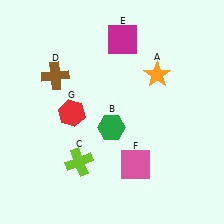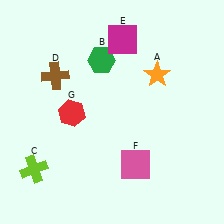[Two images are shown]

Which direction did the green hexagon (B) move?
The green hexagon (B) moved up.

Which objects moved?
The objects that moved are: the green hexagon (B), the lime cross (C).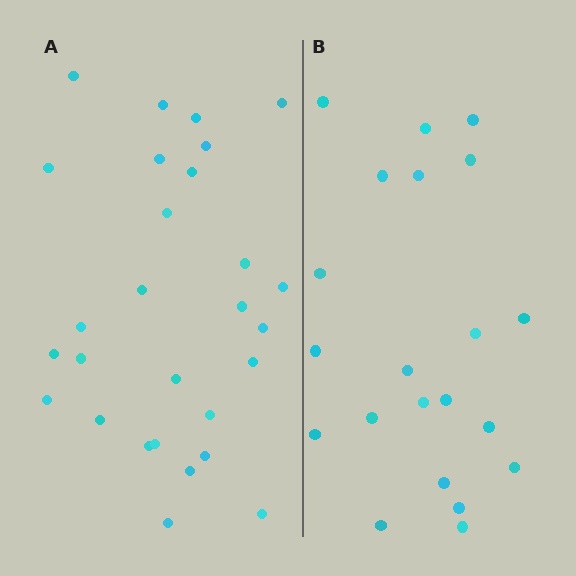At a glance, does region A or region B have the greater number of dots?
Region A (the left region) has more dots.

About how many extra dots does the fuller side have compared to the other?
Region A has roughly 8 or so more dots than region B.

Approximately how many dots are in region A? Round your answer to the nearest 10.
About 30 dots. (The exact count is 28, which rounds to 30.)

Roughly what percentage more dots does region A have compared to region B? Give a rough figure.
About 35% more.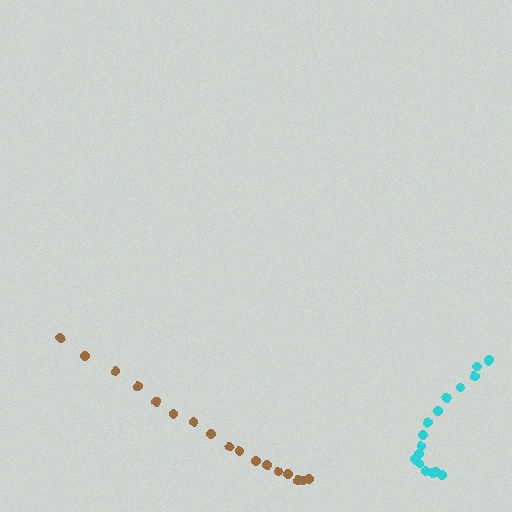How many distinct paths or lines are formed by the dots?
There are 2 distinct paths.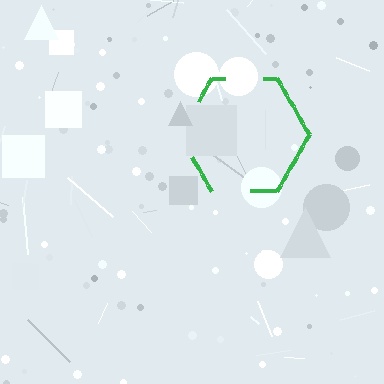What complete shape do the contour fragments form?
The contour fragments form a hexagon.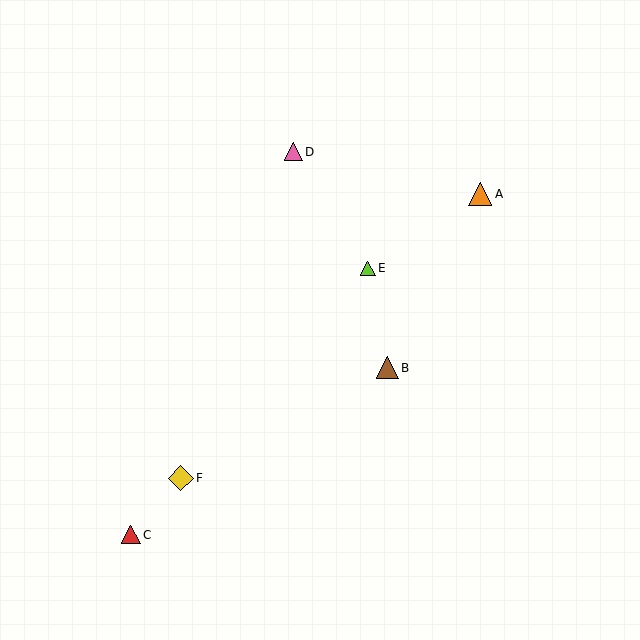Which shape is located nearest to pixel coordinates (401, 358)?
The brown triangle (labeled B) at (387, 368) is nearest to that location.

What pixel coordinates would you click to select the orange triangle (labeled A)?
Click at (480, 194) to select the orange triangle A.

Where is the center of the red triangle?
The center of the red triangle is at (131, 535).